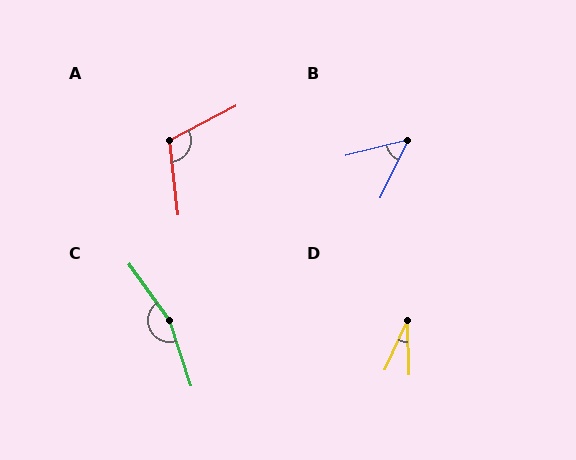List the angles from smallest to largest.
D (26°), B (50°), A (111°), C (163°).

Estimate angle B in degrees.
Approximately 50 degrees.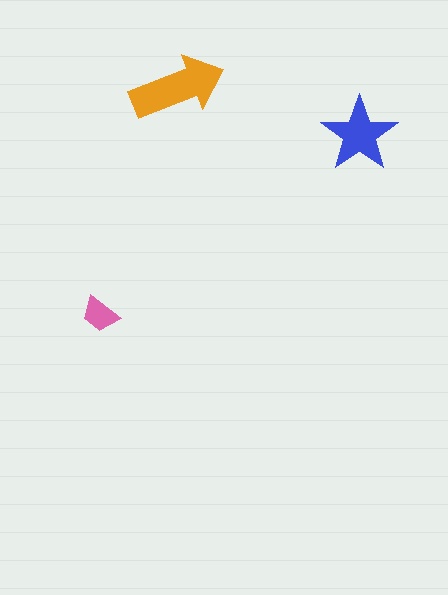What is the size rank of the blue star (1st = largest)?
2nd.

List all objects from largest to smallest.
The orange arrow, the blue star, the pink trapezoid.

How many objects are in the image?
There are 3 objects in the image.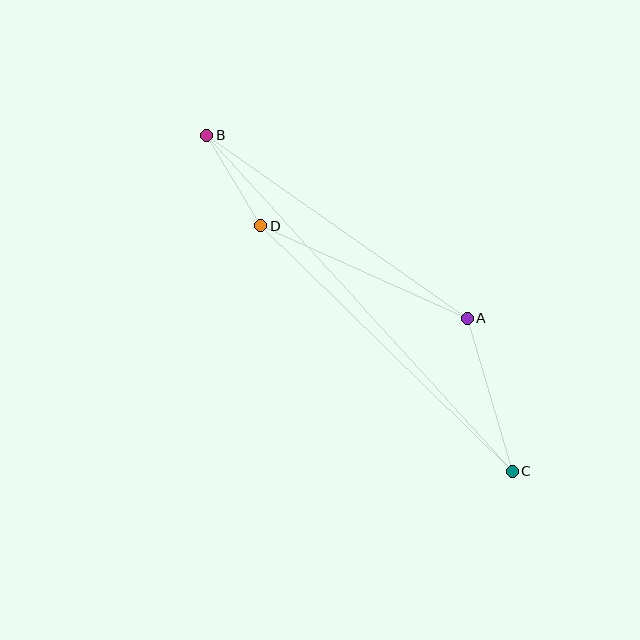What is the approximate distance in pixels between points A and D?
The distance between A and D is approximately 226 pixels.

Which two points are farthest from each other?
Points B and C are farthest from each other.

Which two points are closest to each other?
Points B and D are closest to each other.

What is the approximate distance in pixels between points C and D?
The distance between C and D is approximately 351 pixels.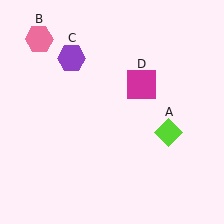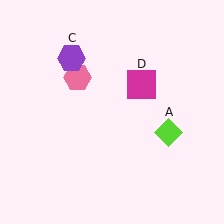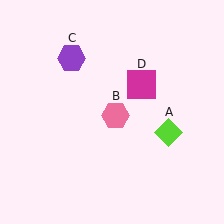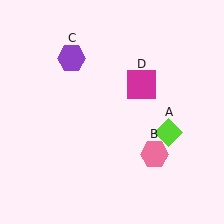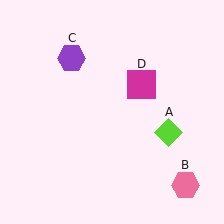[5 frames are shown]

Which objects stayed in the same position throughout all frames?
Lime diamond (object A) and purple hexagon (object C) and magenta square (object D) remained stationary.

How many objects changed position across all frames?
1 object changed position: pink hexagon (object B).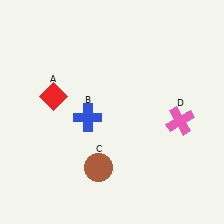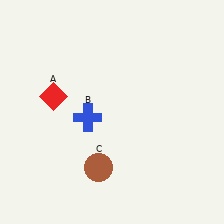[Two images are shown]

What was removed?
The pink cross (D) was removed in Image 2.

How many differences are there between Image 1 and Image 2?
There is 1 difference between the two images.